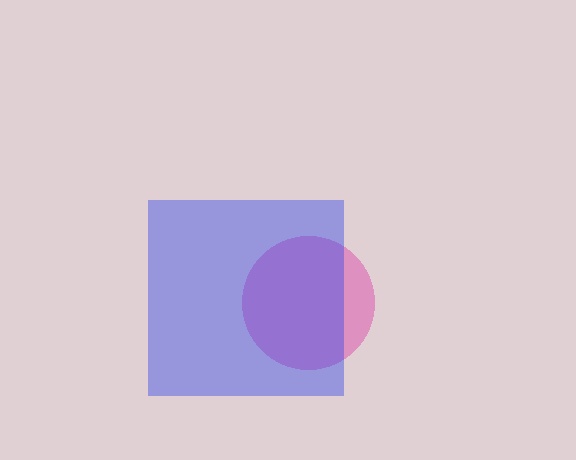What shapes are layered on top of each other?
The layered shapes are: a pink circle, a blue square.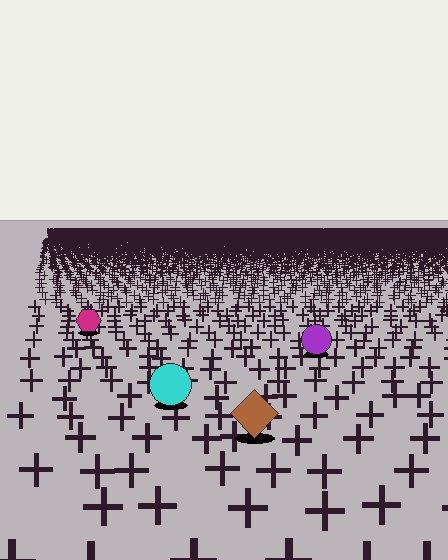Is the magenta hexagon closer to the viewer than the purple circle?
No. The purple circle is closer — you can tell from the texture gradient: the ground texture is coarser near it.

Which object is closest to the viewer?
The brown diamond is closest. The texture marks near it are larger and more spread out.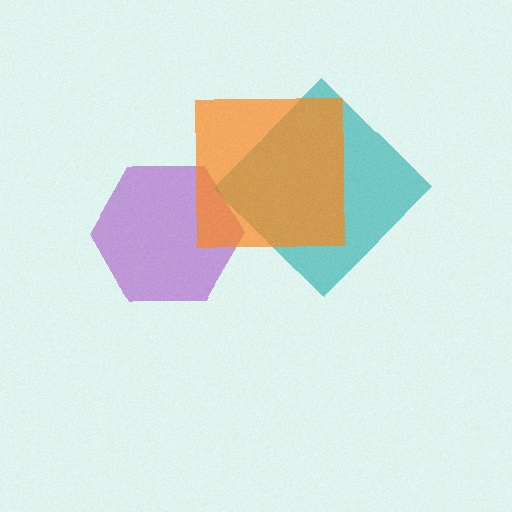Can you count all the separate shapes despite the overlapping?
Yes, there are 3 separate shapes.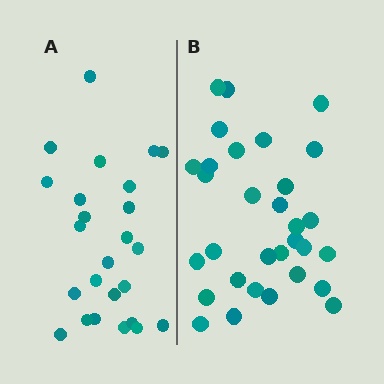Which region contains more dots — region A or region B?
Region B (the right region) has more dots.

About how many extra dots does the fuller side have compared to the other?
Region B has about 6 more dots than region A.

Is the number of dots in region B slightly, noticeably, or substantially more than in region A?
Region B has only slightly more — the two regions are fairly close. The ratio is roughly 1.2 to 1.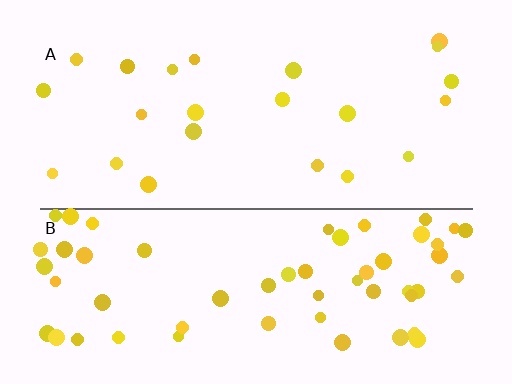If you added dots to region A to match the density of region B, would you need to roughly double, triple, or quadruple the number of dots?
Approximately triple.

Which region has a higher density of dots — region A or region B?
B (the bottom).